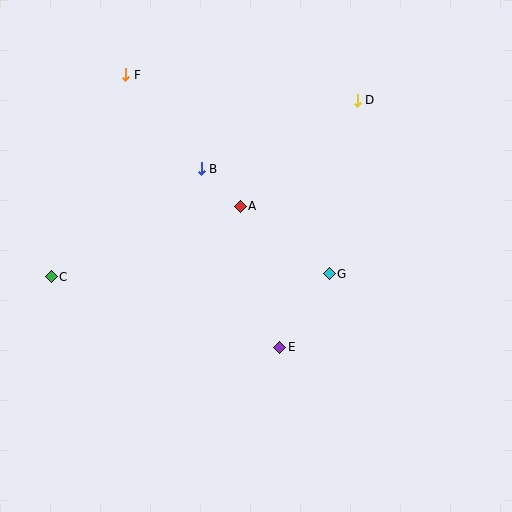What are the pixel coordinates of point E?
Point E is at (280, 347).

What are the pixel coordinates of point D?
Point D is at (357, 100).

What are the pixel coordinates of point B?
Point B is at (201, 169).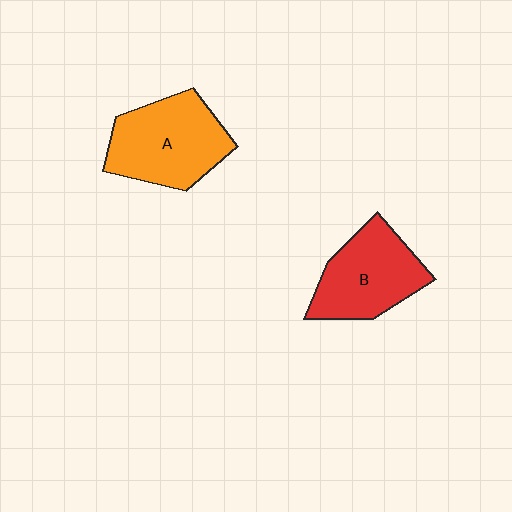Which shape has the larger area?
Shape A (orange).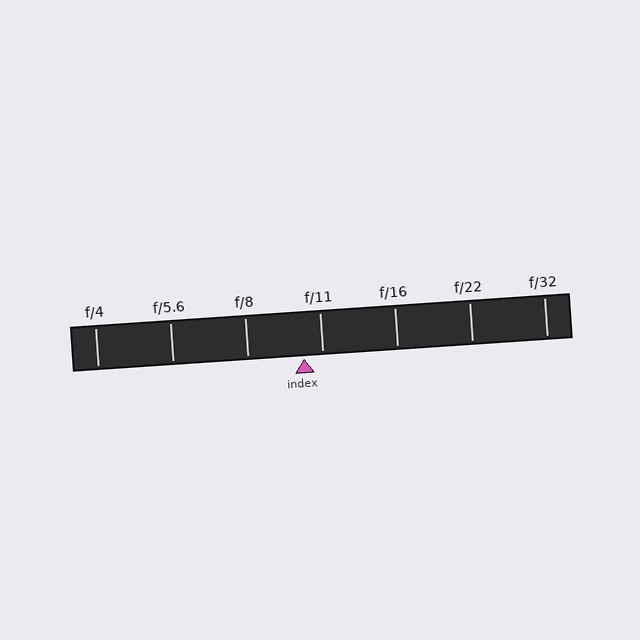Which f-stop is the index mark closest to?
The index mark is closest to f/11.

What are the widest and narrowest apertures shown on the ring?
The widest aperture shown is f/4 and the narrowest is f/32.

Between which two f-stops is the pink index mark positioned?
The index mark is between f/8 and f/11.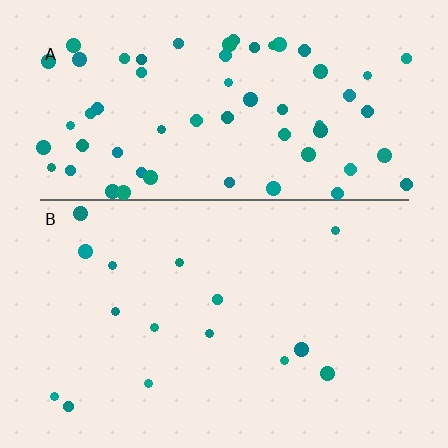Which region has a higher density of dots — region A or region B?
A (the top).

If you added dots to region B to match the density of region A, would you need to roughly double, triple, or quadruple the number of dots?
Approximately quadruple.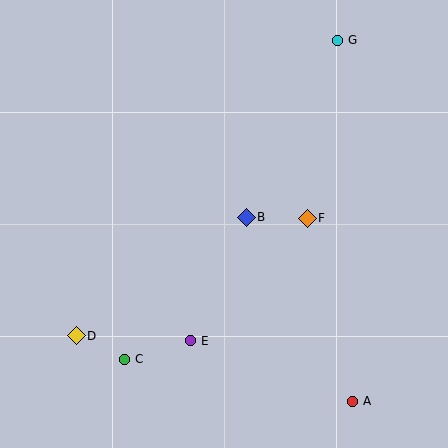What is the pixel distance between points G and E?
The distance between G and E is 334 pixels.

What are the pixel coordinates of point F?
Point F is at (307, 218).